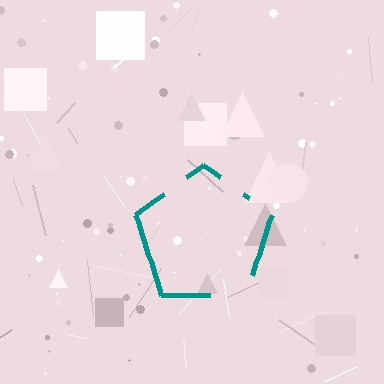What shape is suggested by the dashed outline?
The dashed outline suggests a pentagon.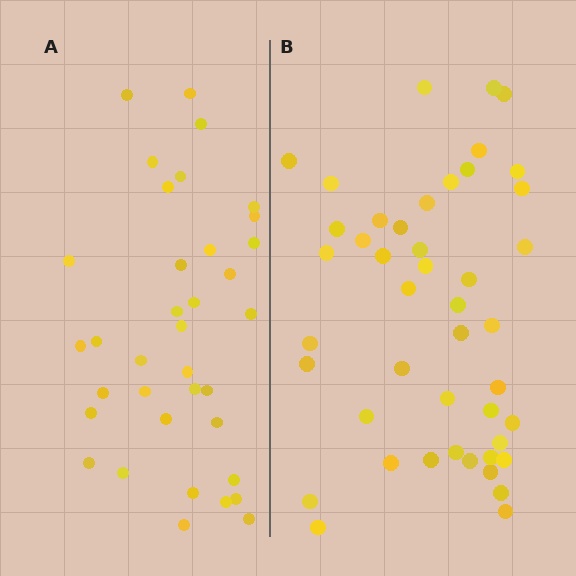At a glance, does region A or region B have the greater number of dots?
Region B (the right region) has more dots.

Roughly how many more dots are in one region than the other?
Region B has roughly 8 or so more dots than region A.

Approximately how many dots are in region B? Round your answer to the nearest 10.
About 40 dots. (The exact count is 45, which rounds to 40.)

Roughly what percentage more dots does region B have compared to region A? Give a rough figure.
About 25% more.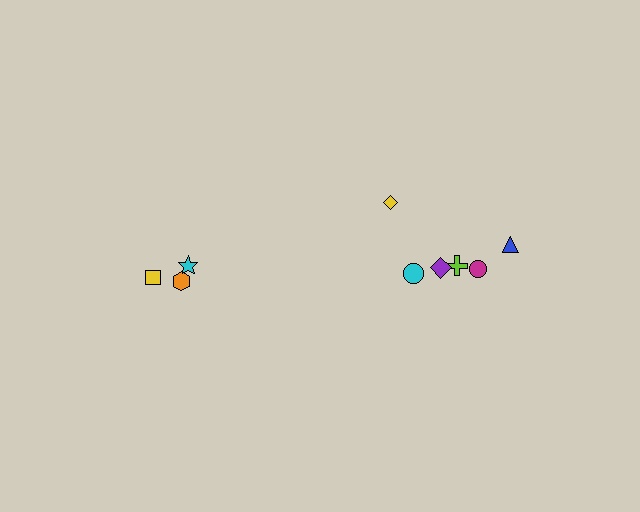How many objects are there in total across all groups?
There are 9 objects.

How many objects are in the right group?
There are 6 objects.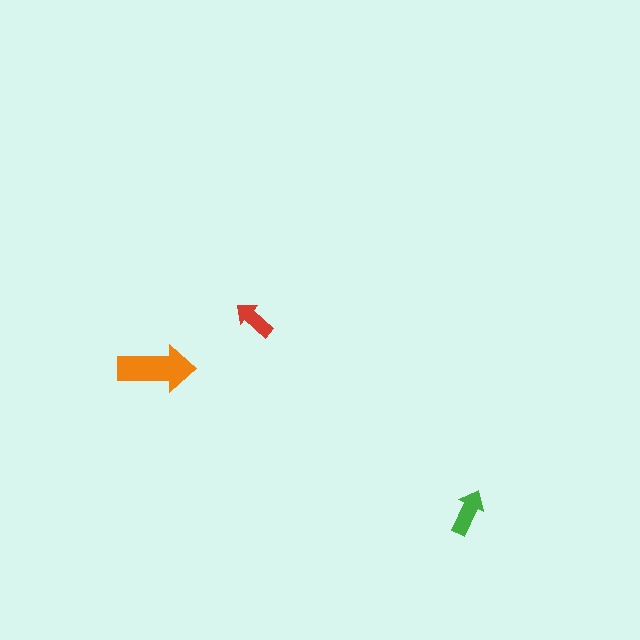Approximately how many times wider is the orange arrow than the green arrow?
About 1.5 times wider.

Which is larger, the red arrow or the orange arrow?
The orange one.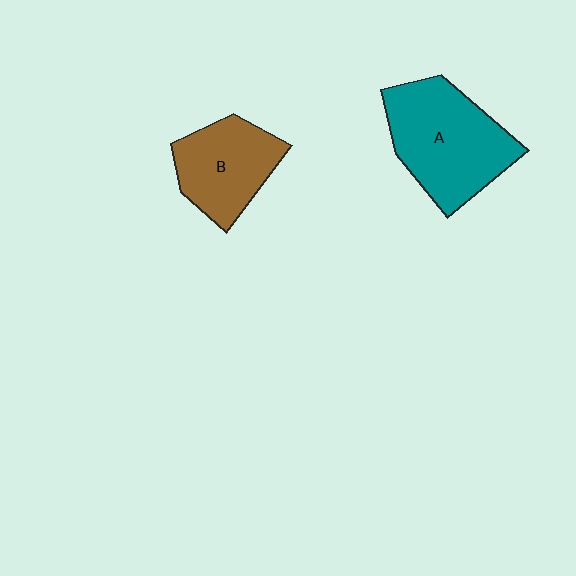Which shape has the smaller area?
Shape B (brown).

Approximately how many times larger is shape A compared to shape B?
Approximately 1.4 times.